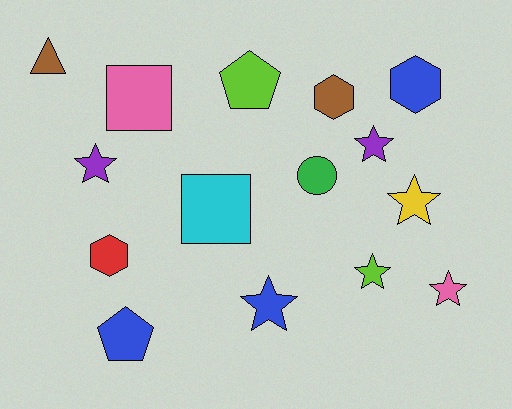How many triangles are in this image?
There is 1 triangle.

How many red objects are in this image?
There is 1 red object.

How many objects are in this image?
There are 15 objects.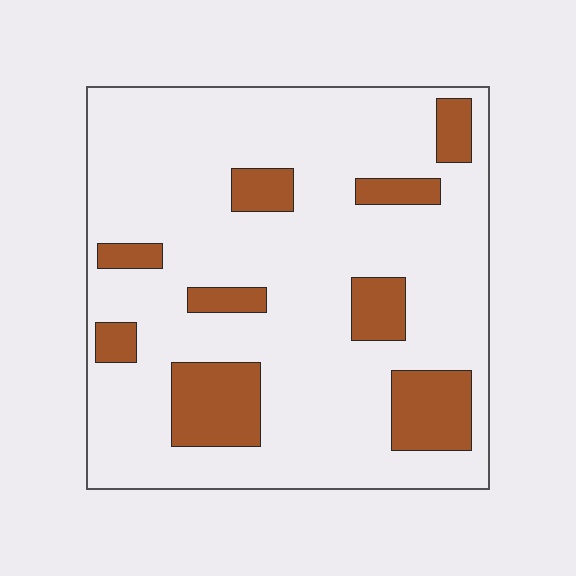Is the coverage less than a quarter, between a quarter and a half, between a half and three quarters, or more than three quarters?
Less than a quarter.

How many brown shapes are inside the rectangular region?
9.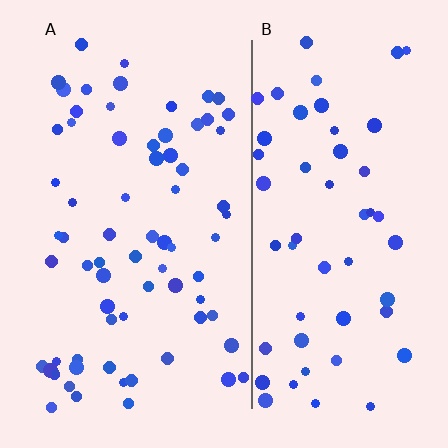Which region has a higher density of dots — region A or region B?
A (the left).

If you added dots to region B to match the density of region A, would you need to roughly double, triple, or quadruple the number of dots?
Approximately double.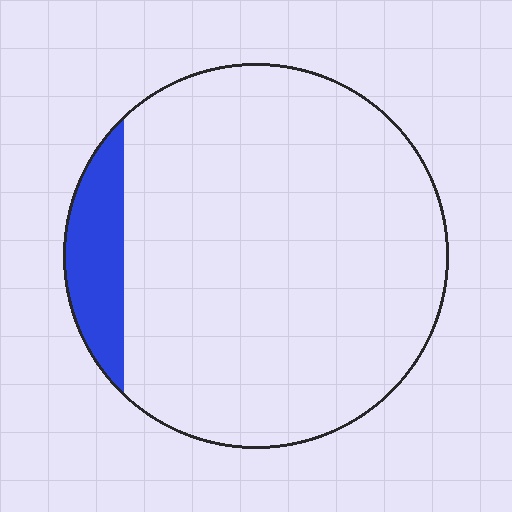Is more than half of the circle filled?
No.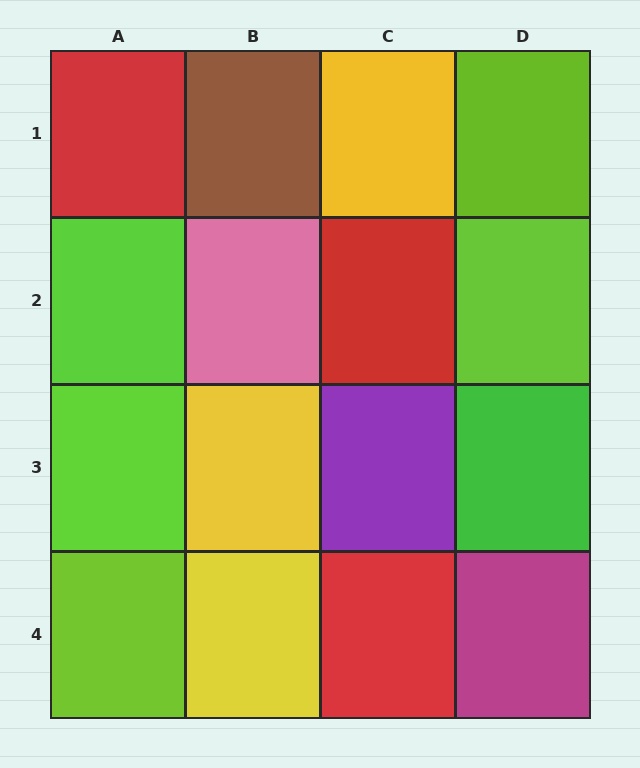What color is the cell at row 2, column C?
Red.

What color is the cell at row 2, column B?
Pink.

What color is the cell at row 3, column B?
Yellow.